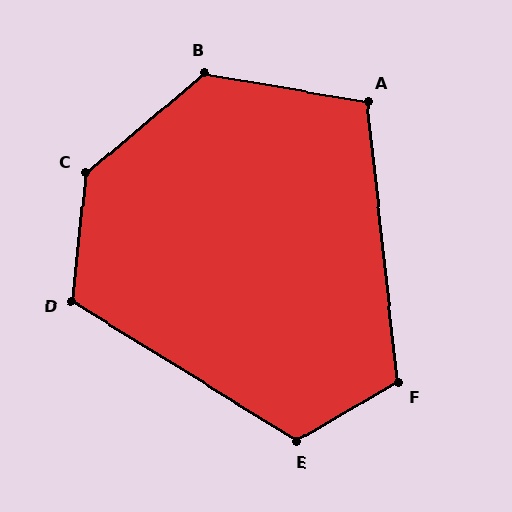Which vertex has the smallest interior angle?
A, at approximately 106 degrees.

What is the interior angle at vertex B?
Approximately 130 degrees (obtuse).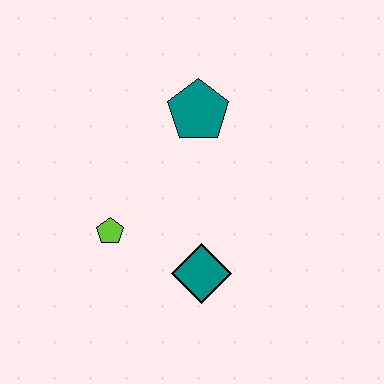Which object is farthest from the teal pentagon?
The teal diamond is farthest from the teal pentagon.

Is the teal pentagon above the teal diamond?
Yes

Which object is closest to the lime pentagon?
The teal diamond is closest to the lime pentagon.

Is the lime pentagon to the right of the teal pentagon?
No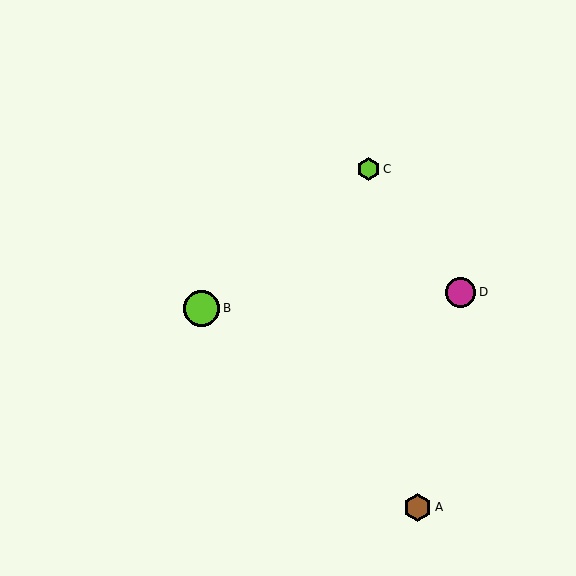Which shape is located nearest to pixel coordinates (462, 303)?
The magenta circle (labeled D) at (461, 292) is nearest to that location.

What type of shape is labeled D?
Shape D is a magenta circle.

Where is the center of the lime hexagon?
The center of the lime hexagon is at (368, 169).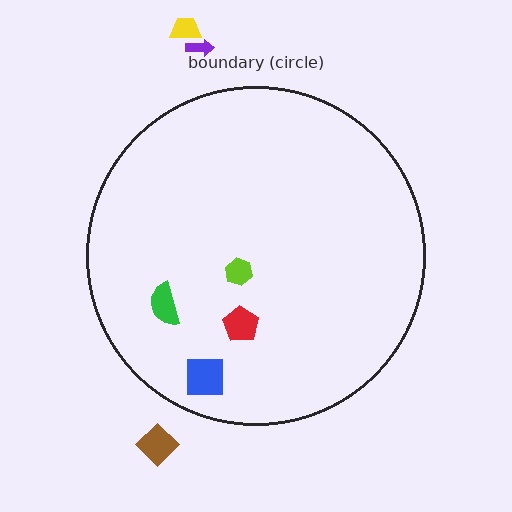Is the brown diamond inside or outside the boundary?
Outside.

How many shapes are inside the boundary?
4 inside, 3 outside.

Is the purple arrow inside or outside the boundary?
Outside.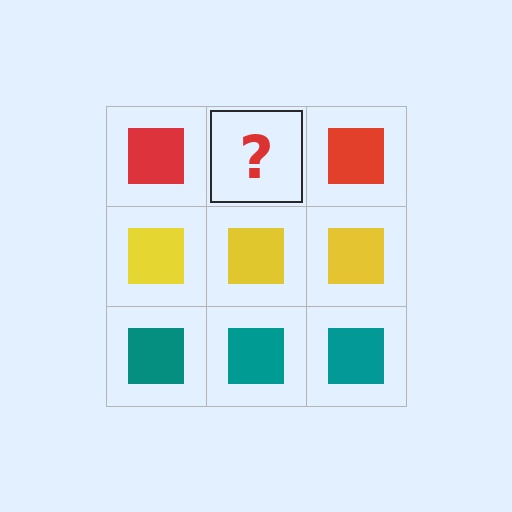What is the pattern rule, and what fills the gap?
The rule is that each row has a consistent color. The gap should be filled with a red square.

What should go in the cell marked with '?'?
The missing cell should contain a red square.